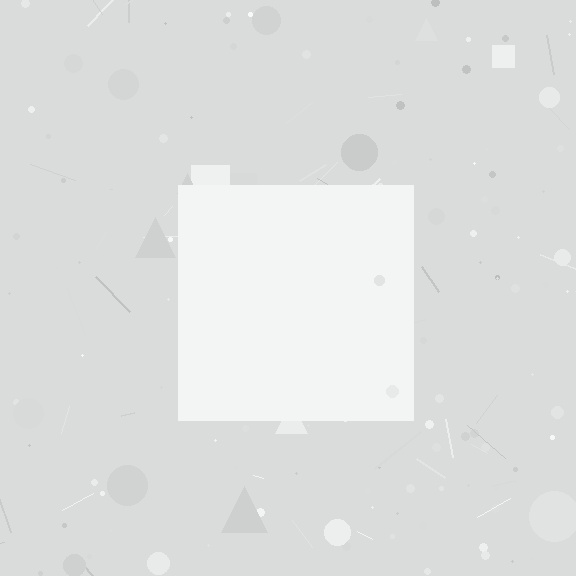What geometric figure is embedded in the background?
A square is embedded in the background.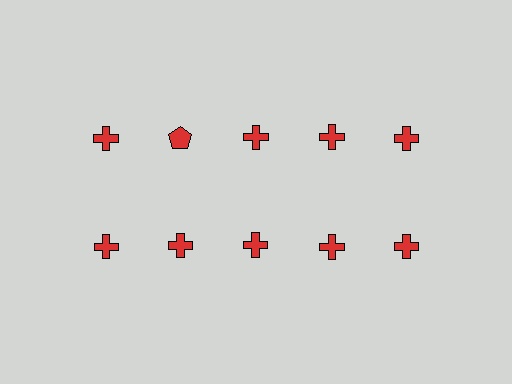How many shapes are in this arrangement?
There are 10 shapes arranged in a grid pattern.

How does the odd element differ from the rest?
It has a different shape: pentagon instead of cross.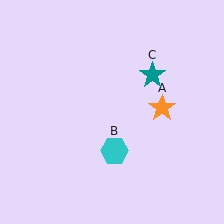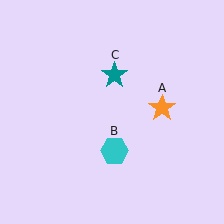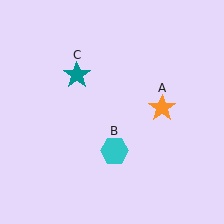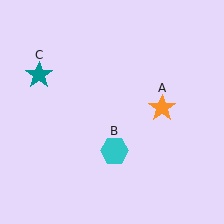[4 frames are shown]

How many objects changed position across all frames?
1 object changed position: teal star (object C).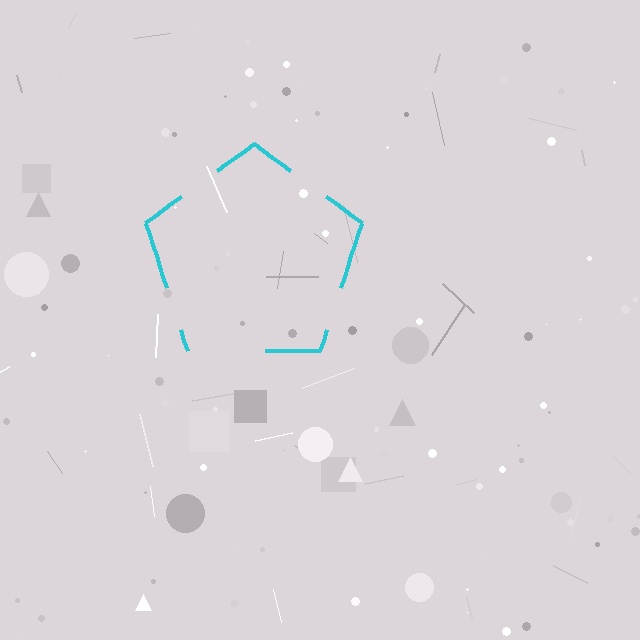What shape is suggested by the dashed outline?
The dashed outline suggests a pentagon.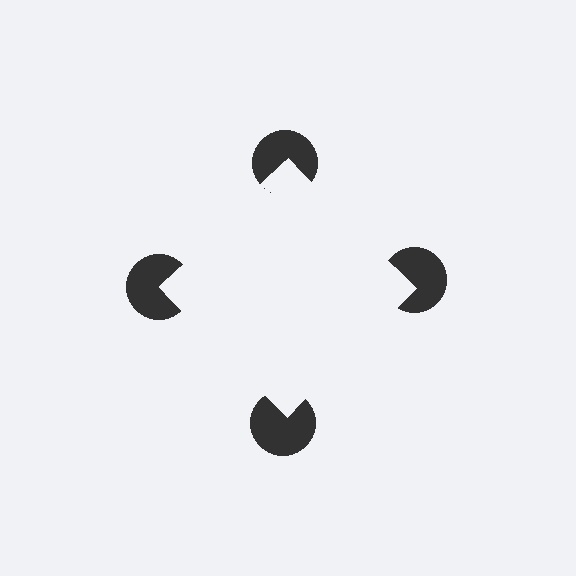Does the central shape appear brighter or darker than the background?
It typically appears slightly brighter than the background, even though no actual brightness change is drawn.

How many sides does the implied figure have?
4 sides.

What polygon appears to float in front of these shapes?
An illusory square — its edges are inferred from the aligned wedge cuts in the pac-man discs, not physically drawn.